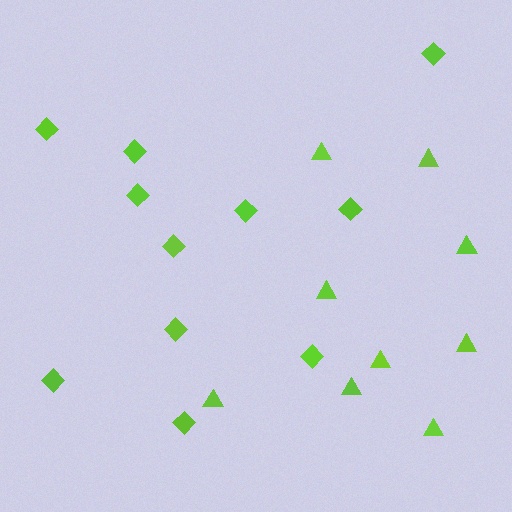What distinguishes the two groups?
There are 2 groups: one group of triangles (9) and one group of diamonds (11).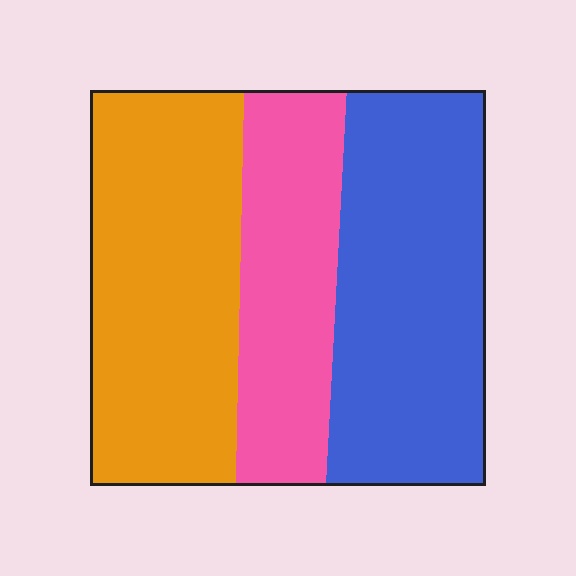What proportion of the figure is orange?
Orange covers 38% of the figure.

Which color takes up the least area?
Pink, at roughly 25%.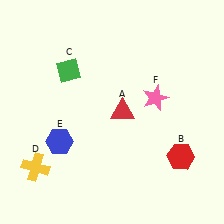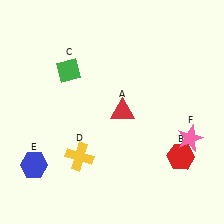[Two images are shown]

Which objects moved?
The objects that moved are: the yellow cross (D), the blue hexagon (E), the pink star (F).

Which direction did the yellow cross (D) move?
The yellow cross (D) moved right.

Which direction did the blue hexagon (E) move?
The blue hexagon (E) moved left.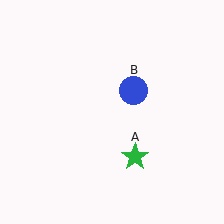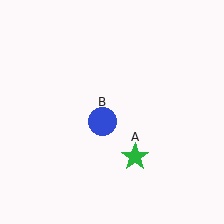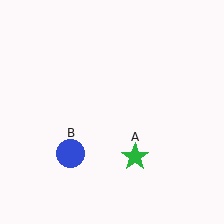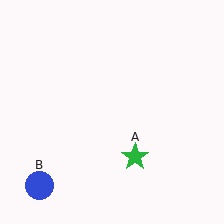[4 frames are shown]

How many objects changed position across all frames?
1 object changed position: blue circle (object B).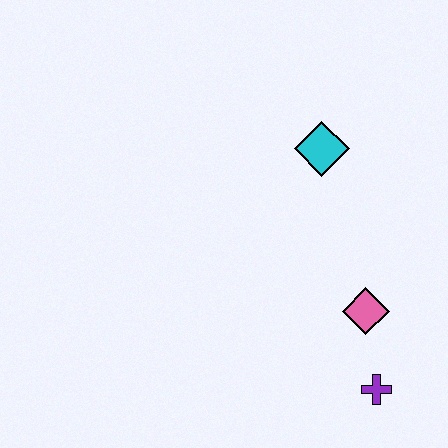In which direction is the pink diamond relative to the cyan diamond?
The pink diamond is below the cyan diamond.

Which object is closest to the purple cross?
The pink diamond is closest to the purple cross.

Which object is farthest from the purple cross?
The cyan diamond is farthest from the purple cross.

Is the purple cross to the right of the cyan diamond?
Yes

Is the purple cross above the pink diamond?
No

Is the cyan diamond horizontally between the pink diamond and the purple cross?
No